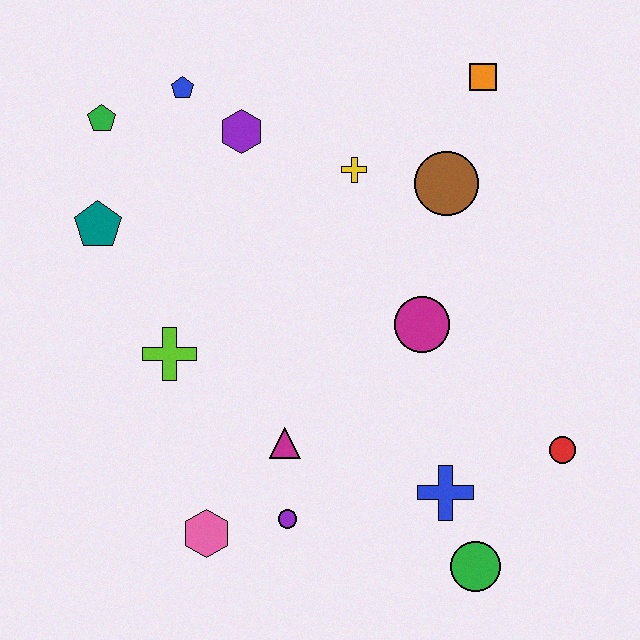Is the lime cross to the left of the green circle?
Yes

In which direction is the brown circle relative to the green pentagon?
The brown circle is to the right of the green pentagon.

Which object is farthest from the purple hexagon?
The green circle is farthest from the purple hexagon.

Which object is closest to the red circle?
The blue cross is closest to the red circle.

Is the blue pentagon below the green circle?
No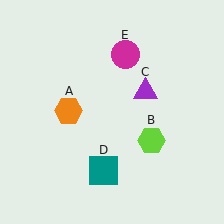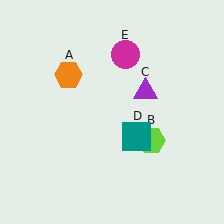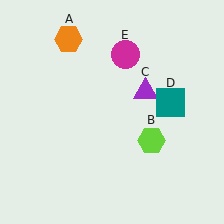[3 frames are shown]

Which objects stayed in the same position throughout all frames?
Lime hexagon (object B) and purple triangle (object C) and magenta circle (object E) remained stationary.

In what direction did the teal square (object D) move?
The teal square (object D) moved up and to the right.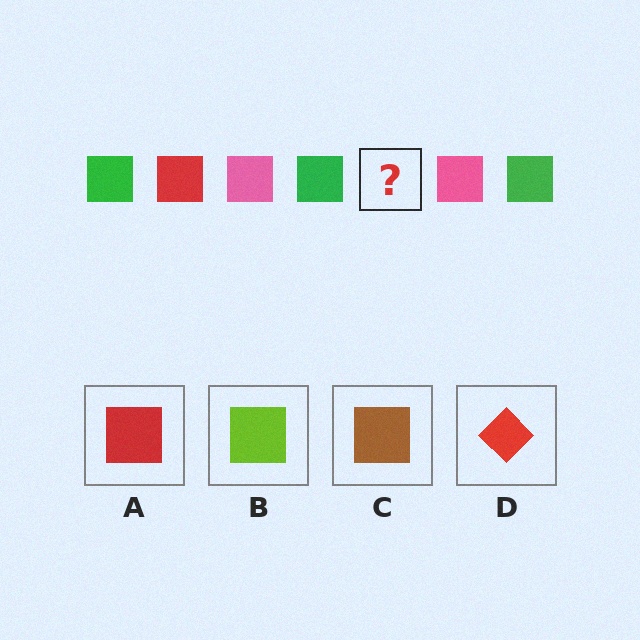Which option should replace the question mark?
Option A.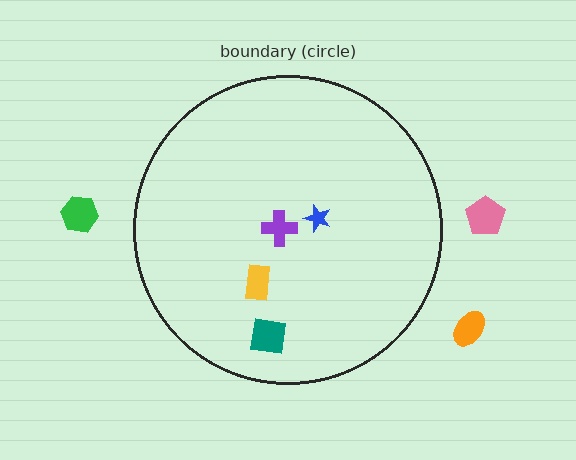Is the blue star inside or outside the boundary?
Inside.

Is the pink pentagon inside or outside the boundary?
Outside.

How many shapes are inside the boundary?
4 inside, 3 outside.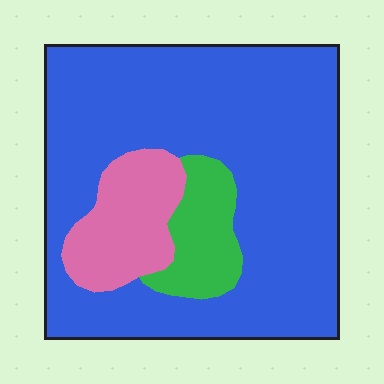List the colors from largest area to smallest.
From largest to smallest: blue, pink, green.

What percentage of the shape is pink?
Pink takes up less than a quarter of the shape.